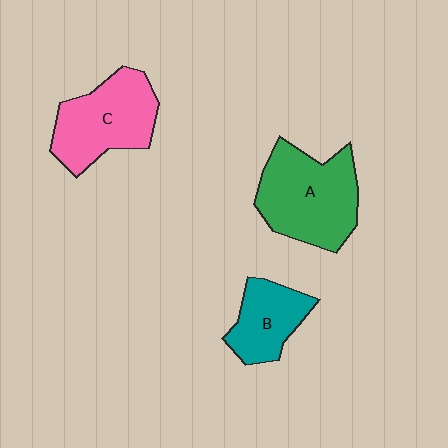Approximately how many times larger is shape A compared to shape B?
Approximately 1.7 times.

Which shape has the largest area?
Shape A (green).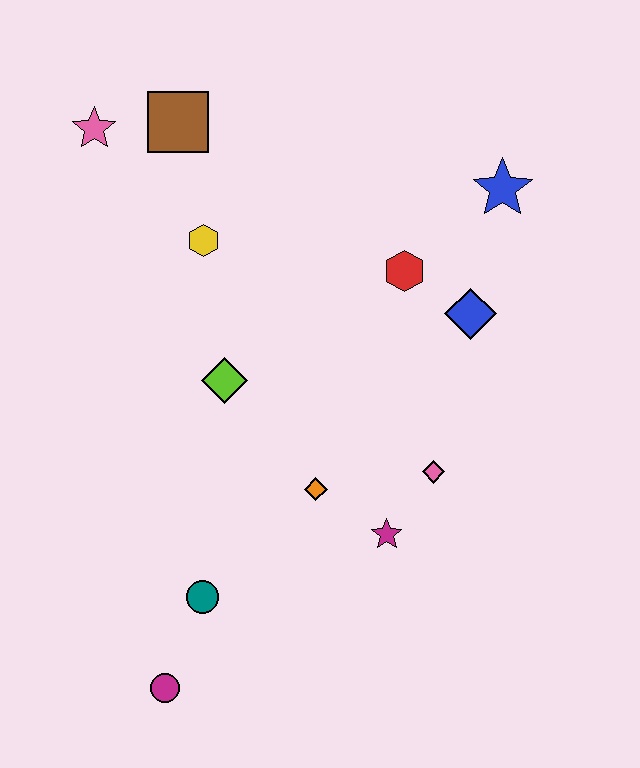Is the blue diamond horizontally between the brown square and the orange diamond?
No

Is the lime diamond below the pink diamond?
No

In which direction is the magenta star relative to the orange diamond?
The magenta star is to the right of the orange diamond.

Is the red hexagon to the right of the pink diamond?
No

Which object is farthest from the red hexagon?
The magenta circle is farthest from the red hexagon.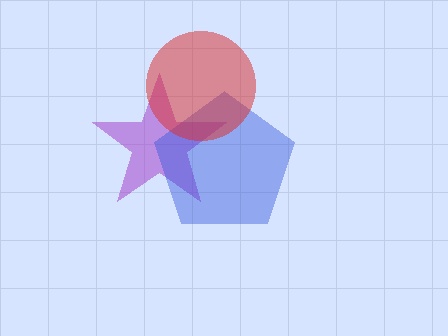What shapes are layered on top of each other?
The layered shapes are: a purple star, a blue pentagon, a red circle.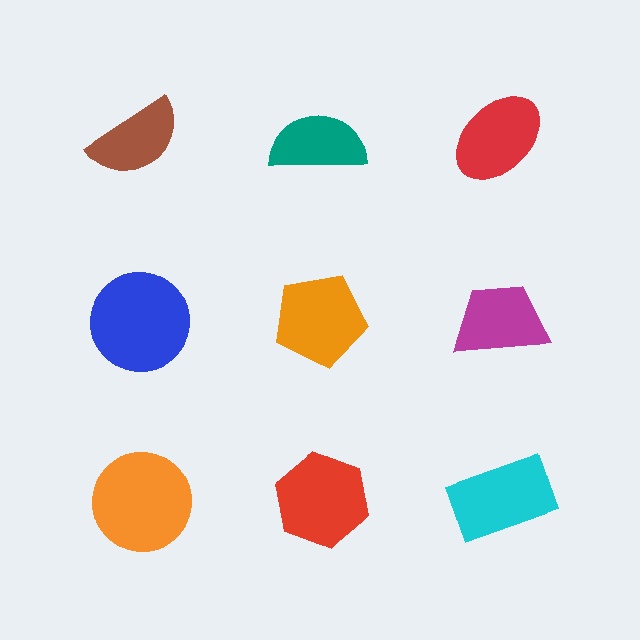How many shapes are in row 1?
3 shapes.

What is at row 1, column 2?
A teal semicircle.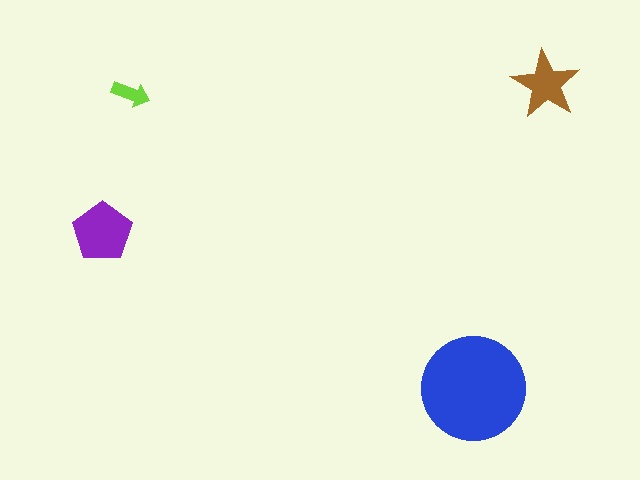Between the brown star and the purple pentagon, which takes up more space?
The purple pentagon.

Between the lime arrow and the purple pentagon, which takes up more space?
The purple pentagon.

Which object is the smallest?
The lime arrow.